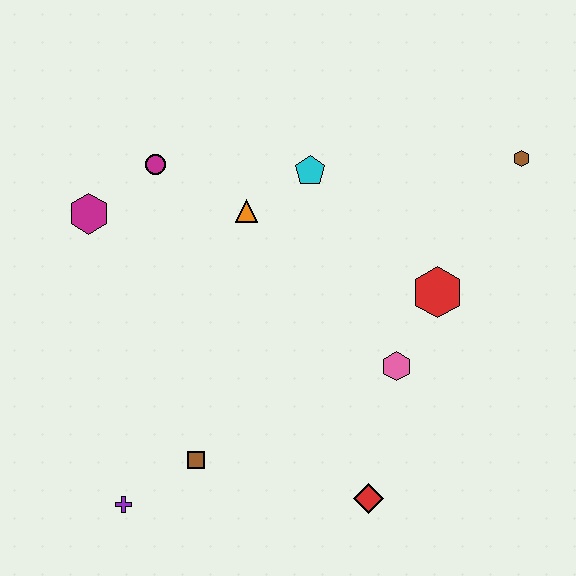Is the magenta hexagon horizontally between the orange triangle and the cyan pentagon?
No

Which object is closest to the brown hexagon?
The red hexagon is closest to the brown hexagon.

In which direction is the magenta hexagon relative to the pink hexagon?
The magenta hexagon is to the left of the pink hexagon.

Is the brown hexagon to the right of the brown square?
Yes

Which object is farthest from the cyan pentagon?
The purple cross is farthest from the cyan pentagon.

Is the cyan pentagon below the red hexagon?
No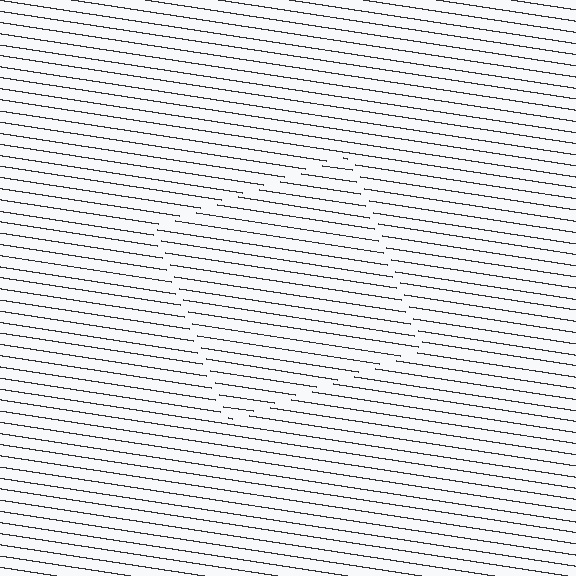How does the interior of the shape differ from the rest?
The interior of the shape contains the same grating, shifted by half a period — the contour is defined by the phase discontinuity where line-ends from the inner and outer gratings abut.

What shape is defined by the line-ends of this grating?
An illusory square. The interior of the shape contains the same grating, shifted by half a period — the contour is defined by the phase discontinuity where line-ends from the inner and outer gratings abut.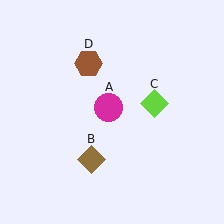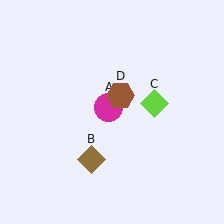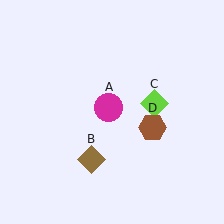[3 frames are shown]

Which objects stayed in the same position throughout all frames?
Magenta circle (object A) and brown diamond (object B) and lime diamond (object C) remained stationary.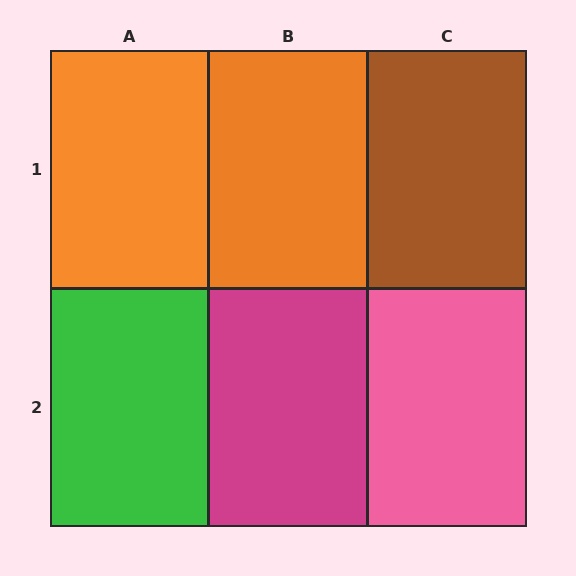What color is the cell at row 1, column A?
Orange.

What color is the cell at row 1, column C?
Brown.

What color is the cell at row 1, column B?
Orange.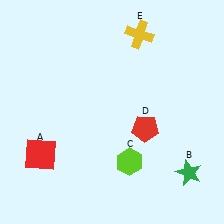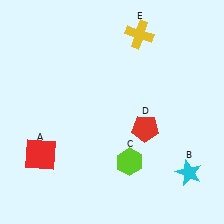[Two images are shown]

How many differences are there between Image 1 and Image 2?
There is 1 difference between the two images.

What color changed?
The star (B) changed from green in Image 1 to cyan in Image 2.